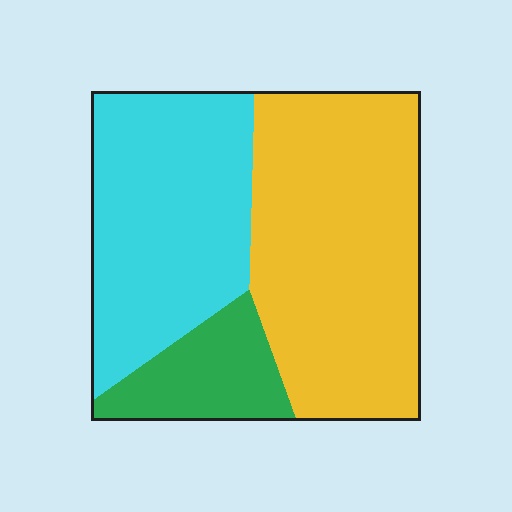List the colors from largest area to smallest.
From largest to smallest: yellow, cyan, green.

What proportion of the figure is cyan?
Cyan takes up about three eighths (3/8) of the figure.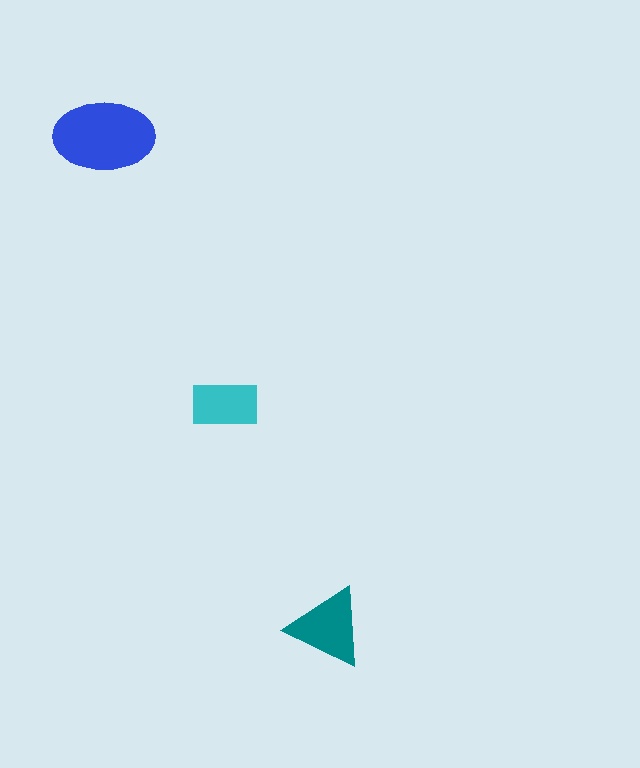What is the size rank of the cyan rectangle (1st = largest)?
3rd.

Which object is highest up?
The blue ellipse is topmost.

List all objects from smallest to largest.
The cyan rectangle, the teal triangle, the blue ellipse.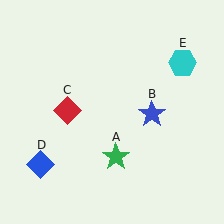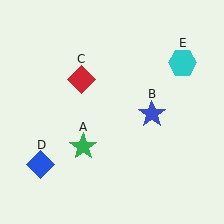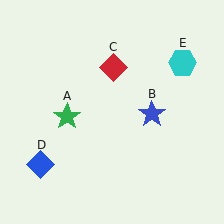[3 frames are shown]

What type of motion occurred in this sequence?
The green star (object A), red diamond (object C) rotated clockwise around the center of the scene.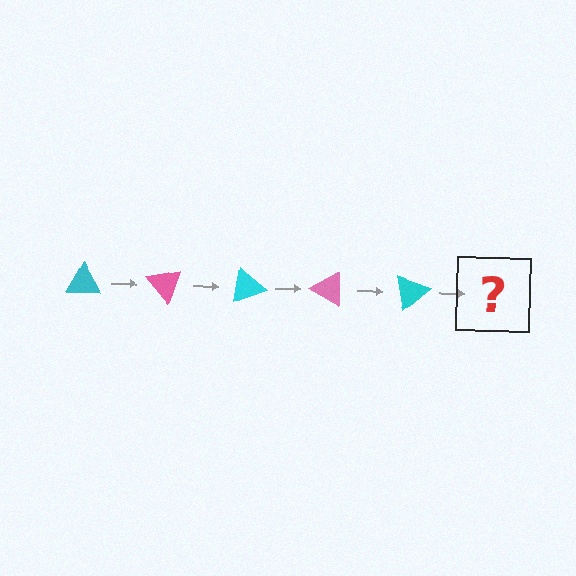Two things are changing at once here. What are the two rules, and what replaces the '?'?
The two rules are that it rotates 50 degrees each step and the color cycles through cyan and pink. The '?' should be a pink triangle, rotated 250 degrees from the start.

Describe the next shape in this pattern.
It should be a pink triangle, rotated 250 degrees from the start.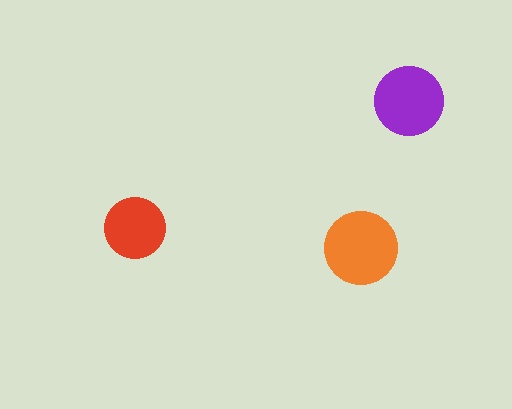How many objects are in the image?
There are 3 objects in the image.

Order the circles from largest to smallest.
the orange one, the purple one, the red one.